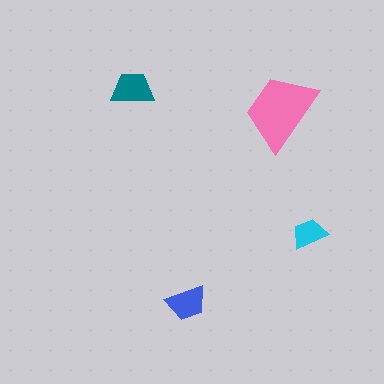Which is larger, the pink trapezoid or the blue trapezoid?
The pink one.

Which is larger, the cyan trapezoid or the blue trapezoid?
The blue one.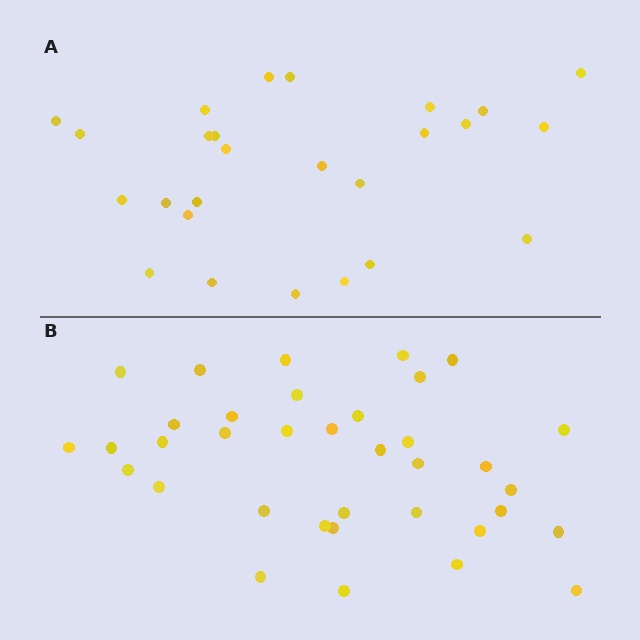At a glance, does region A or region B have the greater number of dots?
Region B (the bottom region) has more dots.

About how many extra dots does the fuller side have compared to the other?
Region B has roughly 10 or so more dots than region A.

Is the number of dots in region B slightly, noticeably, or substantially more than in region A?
Region B has noticeably more, but not dramatically so. The ratio is roughly 1.4 to 1.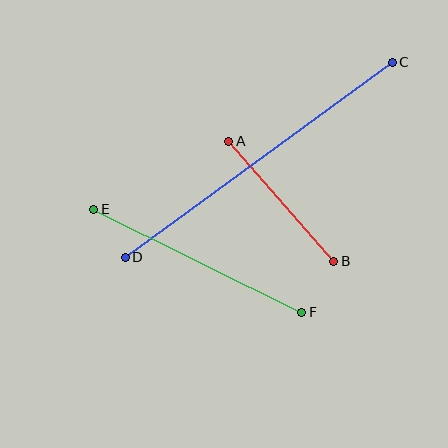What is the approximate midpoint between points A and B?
The midpoint is at approximately (281, 201) pixels.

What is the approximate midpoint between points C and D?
The midpoint is at approximately (259, 160) pixels.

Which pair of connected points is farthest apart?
Points C and D are farthest apart.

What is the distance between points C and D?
The distance is approximately 331 pixels.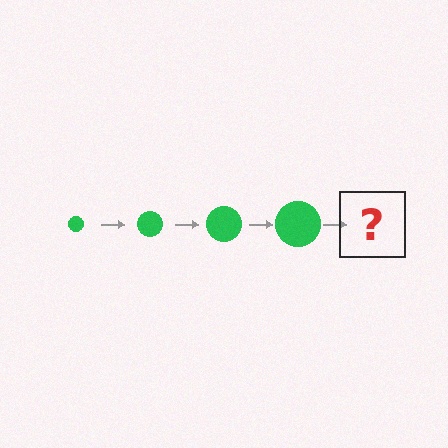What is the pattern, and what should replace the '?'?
The pattern is that the circle gets progressively larger each step. The '?' should be a green circle, larger than the previous one.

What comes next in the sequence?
The next element should be a green circle, larger than the previous one.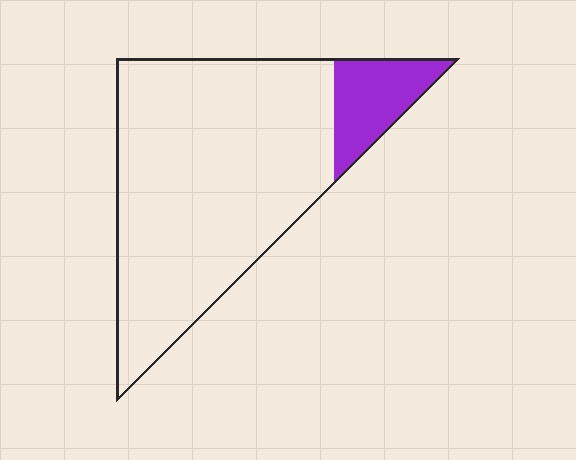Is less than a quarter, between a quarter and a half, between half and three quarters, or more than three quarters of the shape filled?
Less than a quarter.